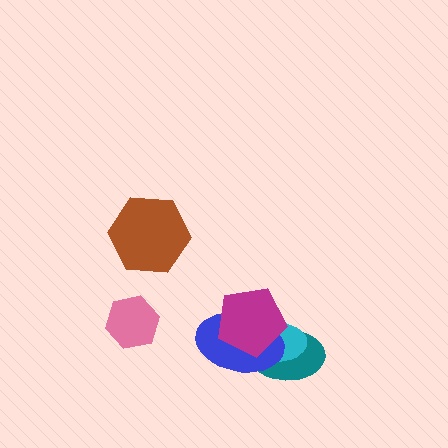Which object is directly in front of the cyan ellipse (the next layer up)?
The blue ellipse is directly in front of the cyan ellipse.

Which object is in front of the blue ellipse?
The magenta pentagon is in front of the blue ellipse.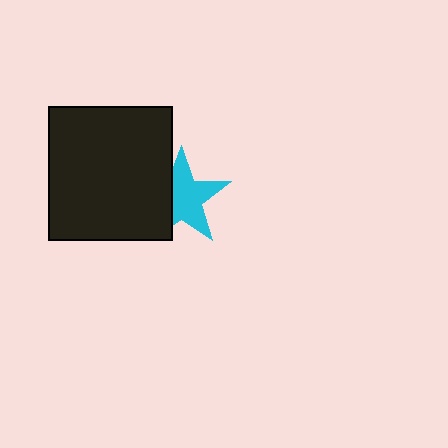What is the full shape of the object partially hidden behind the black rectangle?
The partially hidden object is a cyan star.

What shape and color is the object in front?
The object in front is a black rectangle.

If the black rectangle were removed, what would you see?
You would see the complete cyan star.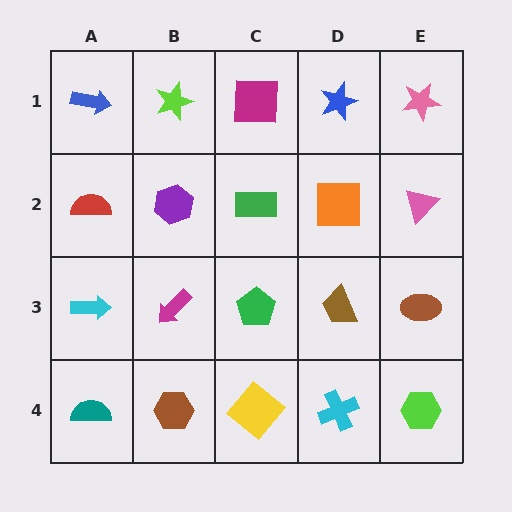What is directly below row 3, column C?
A yellow diamond.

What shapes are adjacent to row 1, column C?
A green rectangle (row 2, column C), a lime star (row 1, column B), a blue star (row 1, column D).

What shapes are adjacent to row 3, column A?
A red semicircle (row 2, column A), a teal semicircle (row 4, column A), a magenta arrow (row 3, column B).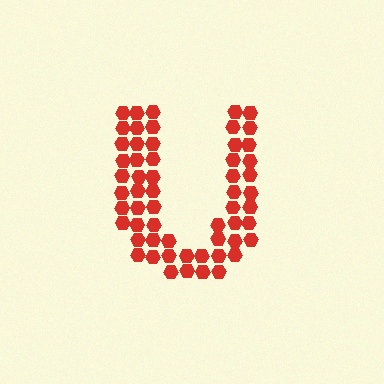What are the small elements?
The small elements are hexagons.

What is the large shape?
The large shape is the letter U.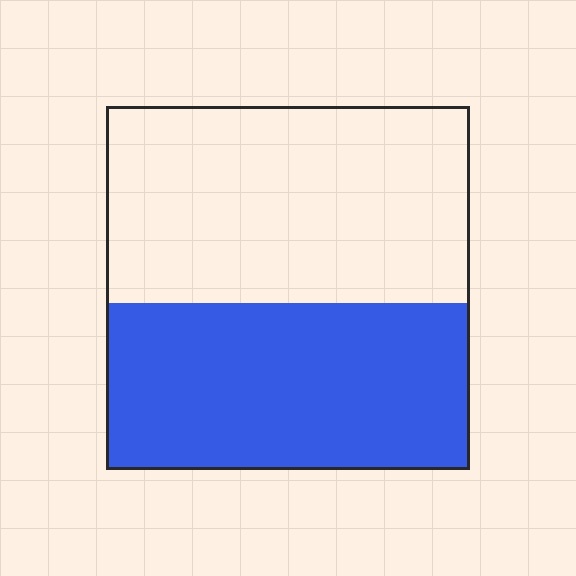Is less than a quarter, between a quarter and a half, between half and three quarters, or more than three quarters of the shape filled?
Between a quarter and a half.